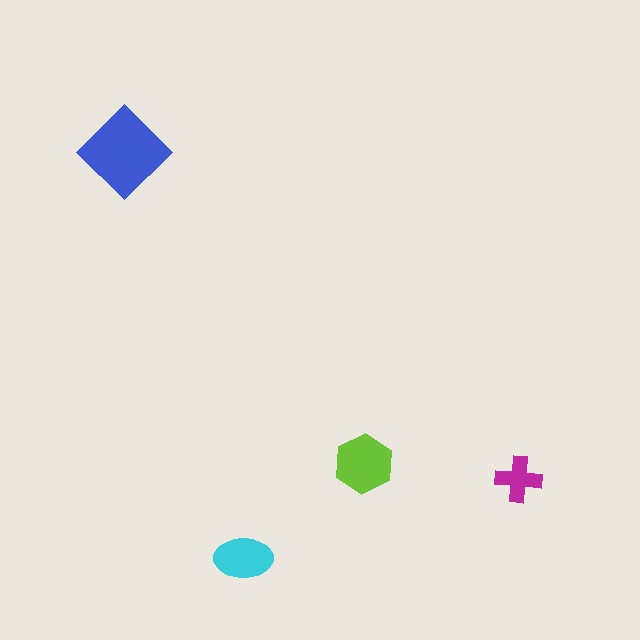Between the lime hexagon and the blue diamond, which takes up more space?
The blue diamond.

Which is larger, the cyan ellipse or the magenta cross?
The cyan ellipse.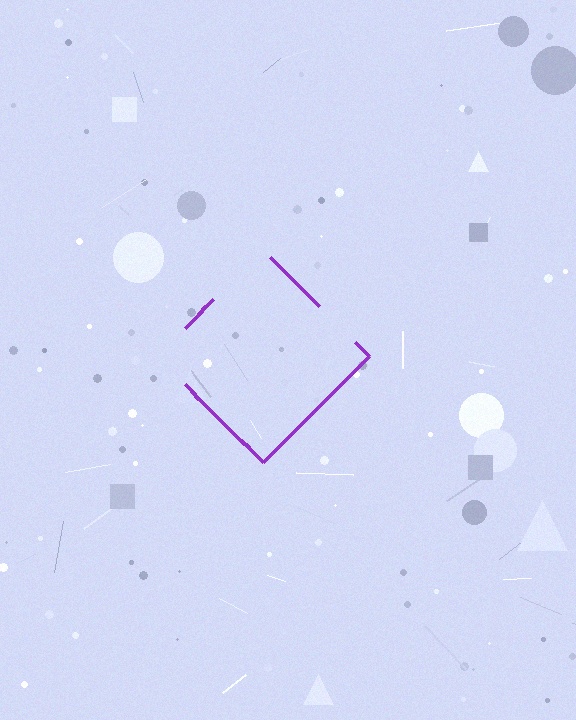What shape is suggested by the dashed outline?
The dashed outline suggests a diamond.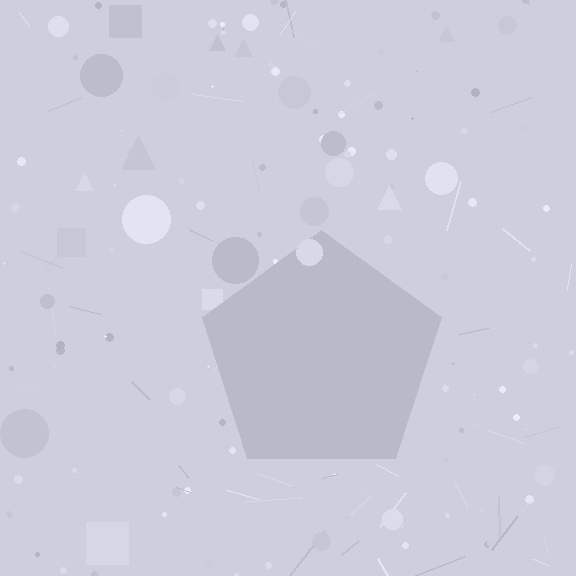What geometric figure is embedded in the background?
A pentagon is embedded in the background.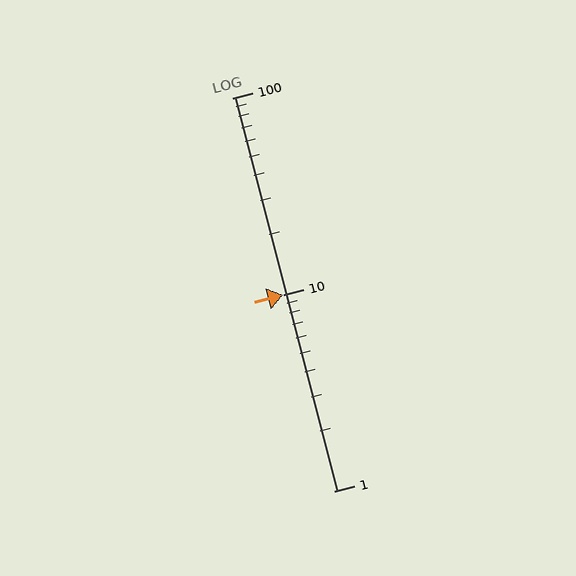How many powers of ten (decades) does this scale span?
The scale spans 2 decades, from 1 to 100.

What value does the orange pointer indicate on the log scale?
The pointer indicates approximately 10.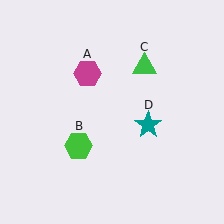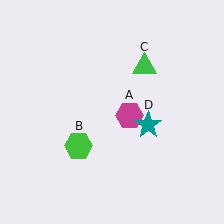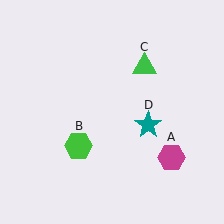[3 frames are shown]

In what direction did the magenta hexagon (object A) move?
The magenta hexagon (object A) moved down and to the right.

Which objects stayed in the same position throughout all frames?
Green hexagon (object B) and green triangle (object C) and teal star (object D) remained stationary.